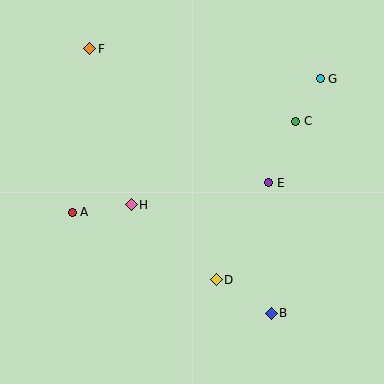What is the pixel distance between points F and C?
The distance between F and C is 219 pixels.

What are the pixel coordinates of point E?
Point E is at (269, 183).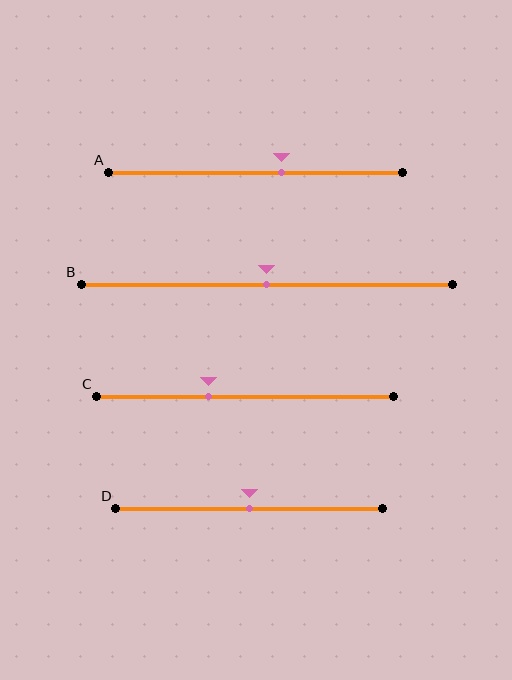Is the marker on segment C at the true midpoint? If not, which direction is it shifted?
No, the marker on segment C is shifted to the left by about 12% of the segment length.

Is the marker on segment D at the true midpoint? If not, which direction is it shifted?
Yes, the marker on segment D is at the true midpoint.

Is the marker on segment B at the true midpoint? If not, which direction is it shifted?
Yes, the marker on segment B is at the true midpoint.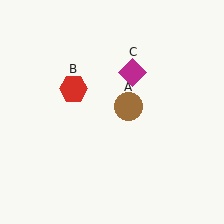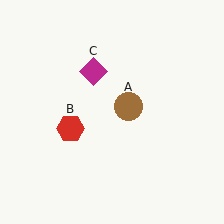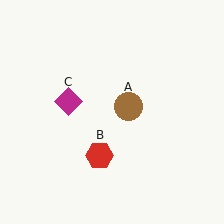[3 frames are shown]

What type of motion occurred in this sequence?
The red hexagon (object B), magenta diamond (object C) rotated counterclockwise around the center of the scene.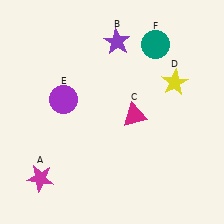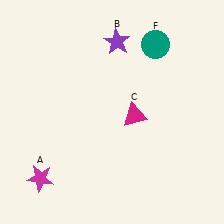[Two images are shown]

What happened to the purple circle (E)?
The purple circle (E) was removed in Image 2. It was in the top-left area of Image 1.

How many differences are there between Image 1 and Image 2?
There are 2 differences between the two images.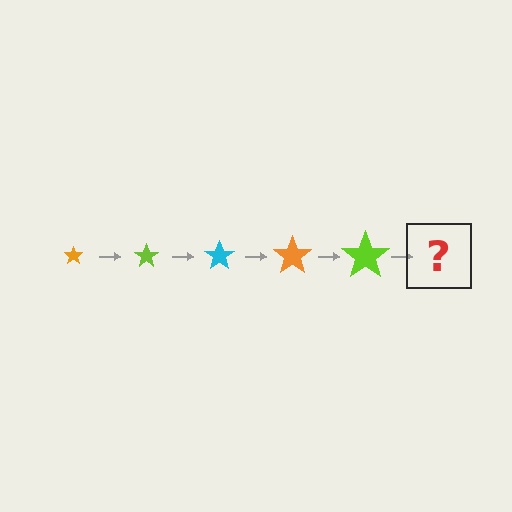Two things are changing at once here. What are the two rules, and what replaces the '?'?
The two rules are that the star grows larger each step and the color cycles through orange, lime, and cyan. The '?' should be a cyan star, larger than the previous one.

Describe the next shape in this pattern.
It should be a cyan star, larger than the previous one.